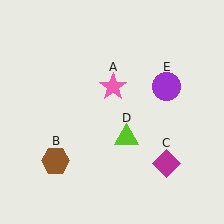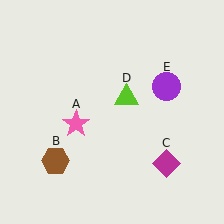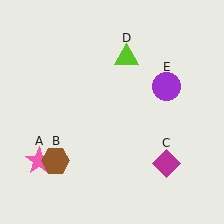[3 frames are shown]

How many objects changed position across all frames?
2 objects changed position: pink star (object A), lime triangle (object D).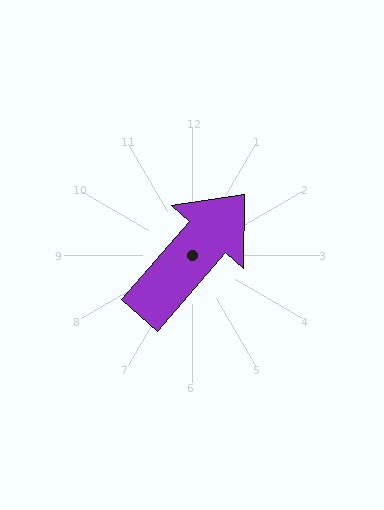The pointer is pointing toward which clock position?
Roughly 1 o'clock.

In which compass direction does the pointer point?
Northeast.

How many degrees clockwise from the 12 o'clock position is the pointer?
Approximately 41 degrees.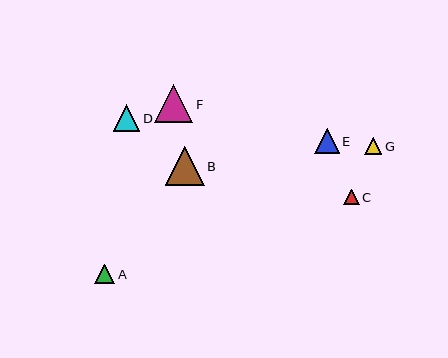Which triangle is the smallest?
Triangle C is the smallest with a size of approximately 15 pixels.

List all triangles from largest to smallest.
From largest to smallest: B, F, D, E, A, G, C.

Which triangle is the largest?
Triangle B is the largest with a size of approximately 39 pixels.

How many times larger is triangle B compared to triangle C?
Triangle B is approximately 2.6 times the size of triangle C.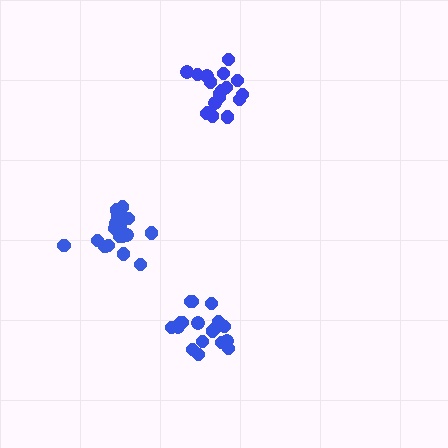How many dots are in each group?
Group 1: 17 dots, Group 2: 18 dots, Group 3: 18 dots (53 total).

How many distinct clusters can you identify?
There are 3 distinct clusters.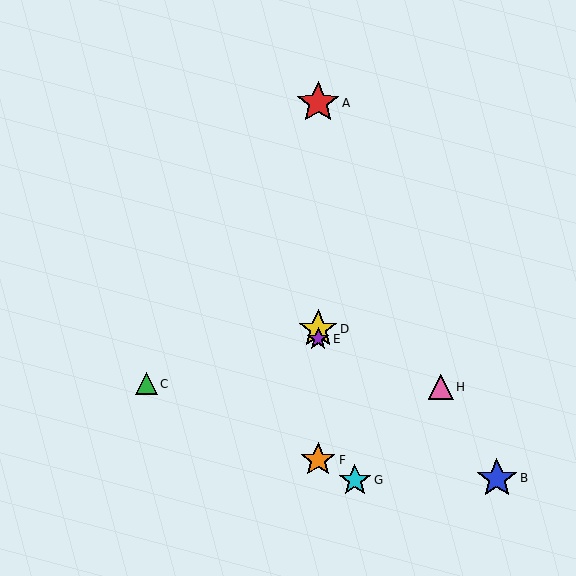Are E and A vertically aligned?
Yes, both are at x≈318.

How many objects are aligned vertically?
4 objects (A, D, E, F) are aligned vertically.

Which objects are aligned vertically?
Objects A, D, E, F are aligned vertically.